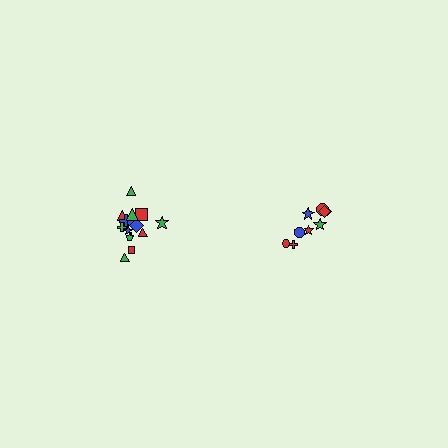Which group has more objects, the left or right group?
The left group.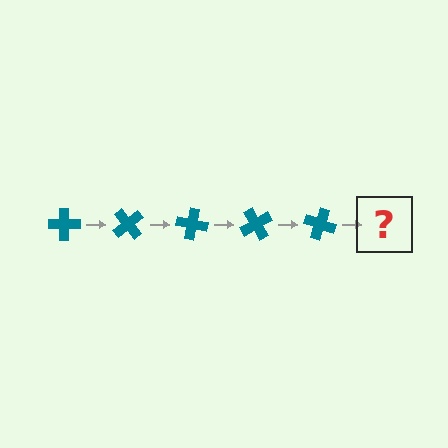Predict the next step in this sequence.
The next step is a teal cross rotated 250 degrees.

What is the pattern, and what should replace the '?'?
The pattern is that the cross rotates 50 degrees each step. The '?' should be a teal cross rotated 250 degrees.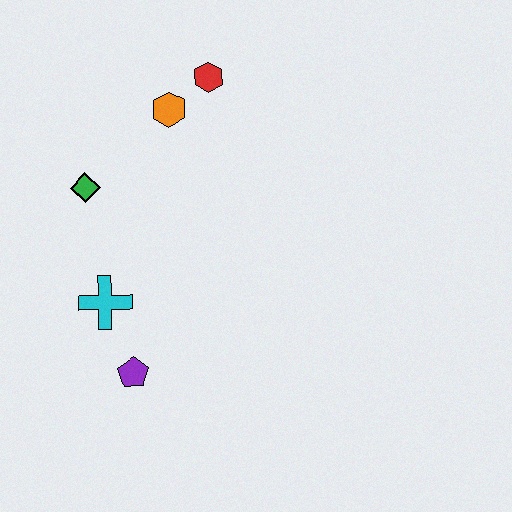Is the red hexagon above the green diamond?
Yes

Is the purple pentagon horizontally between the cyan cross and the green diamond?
No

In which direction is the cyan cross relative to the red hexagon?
The cyan cross is below the red hexagon.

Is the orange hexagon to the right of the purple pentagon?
Yes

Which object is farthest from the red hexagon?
The purple pentagon is farthest from the red hexagon.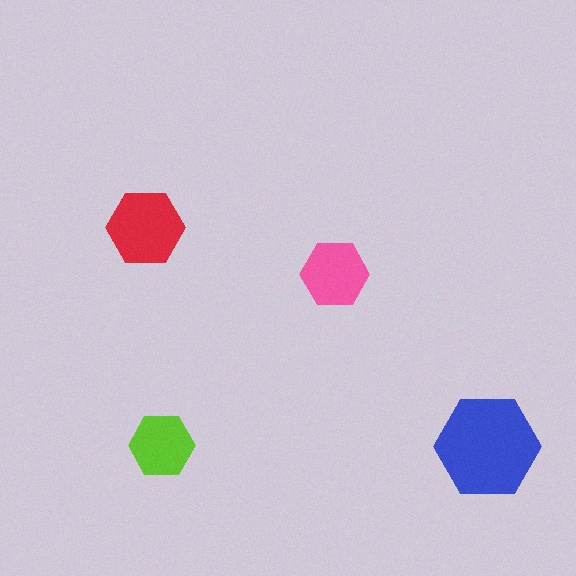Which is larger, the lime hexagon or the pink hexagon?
The pink one.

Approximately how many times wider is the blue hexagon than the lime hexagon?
About 1.5 times wider.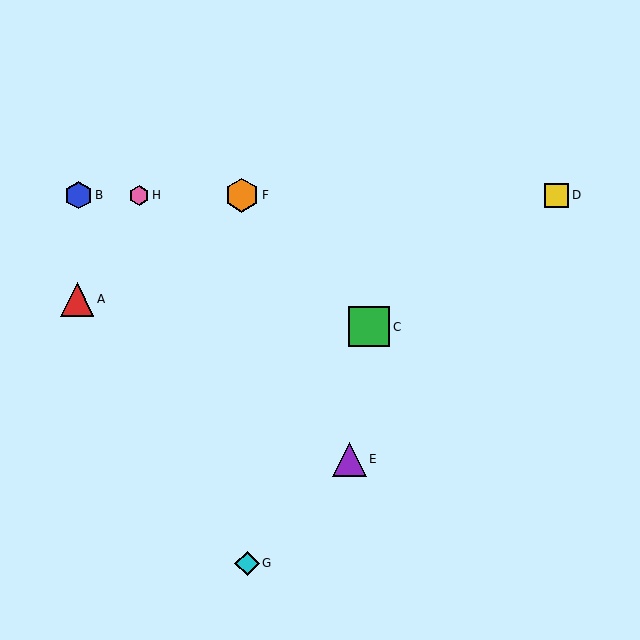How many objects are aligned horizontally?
4 objects (B, D, F, H) are aligned horizontally.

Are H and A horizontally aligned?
No, H is at y≈195 and A is at y≈299.